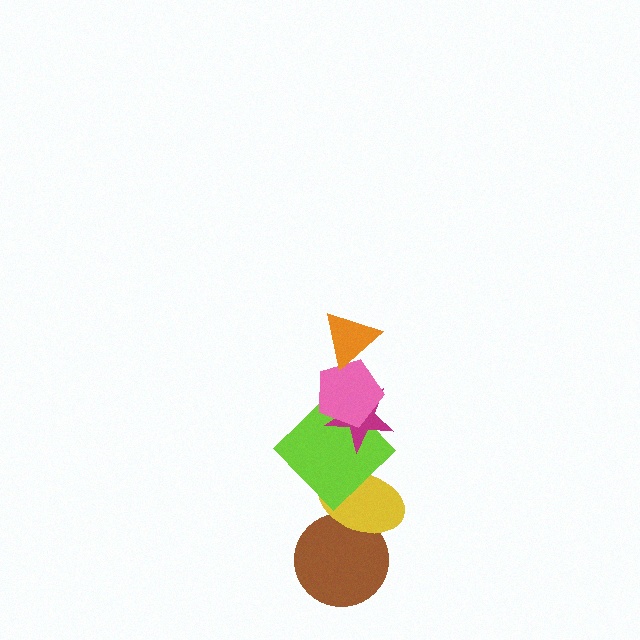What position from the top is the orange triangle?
The orange triangle is 1st from the top.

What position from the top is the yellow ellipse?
The yellow ellipse is 5th from the top.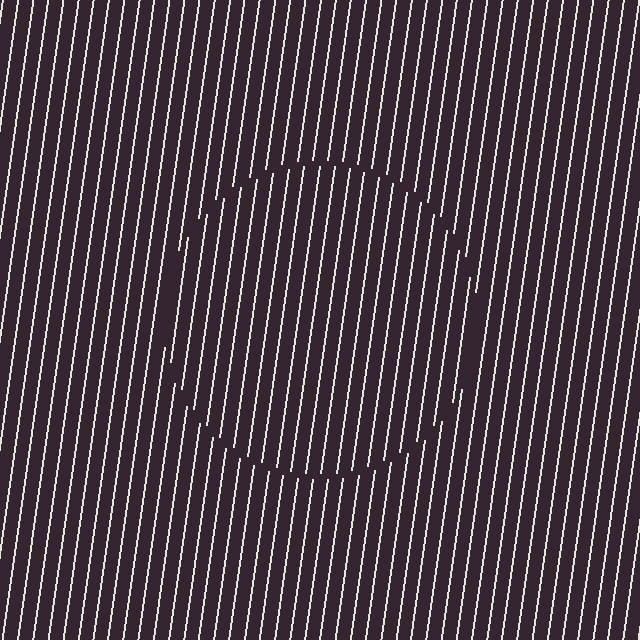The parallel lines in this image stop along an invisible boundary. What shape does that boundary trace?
An illusory circle. The interior of the shape contains the same grating, shifted by half a period — the contour is defined by the phase discontinuity where line-ends from the inner and outer gratings abut.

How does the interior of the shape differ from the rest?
The interior of the shape contains the same grating, shifted by half a period — the contour is defined by the phase discontinuity where line-ends from the inner and outer gratings abut.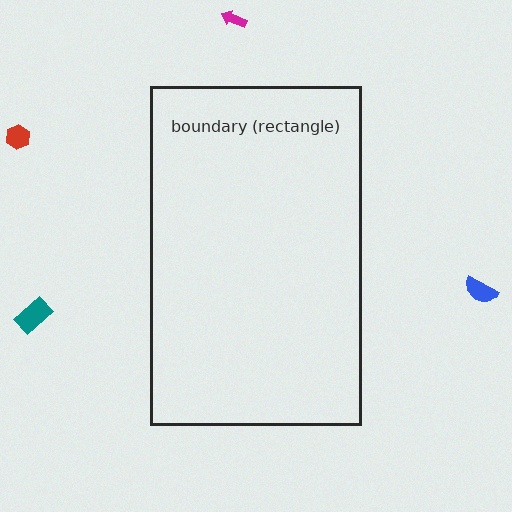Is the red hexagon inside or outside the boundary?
Outside.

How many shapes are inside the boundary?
0 inside, 4 outside.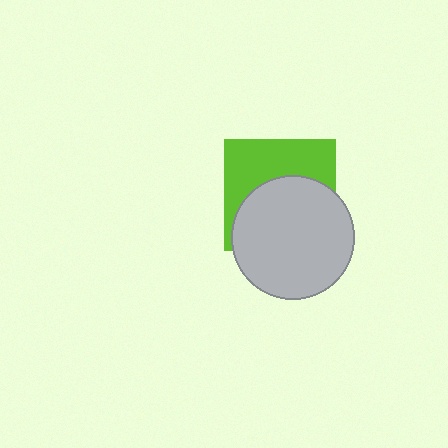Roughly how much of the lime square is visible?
A small part of it is visible (roughly 45%).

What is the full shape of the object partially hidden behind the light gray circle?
The partially hidden object is a lime square.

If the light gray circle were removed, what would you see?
You would see the complete lime square.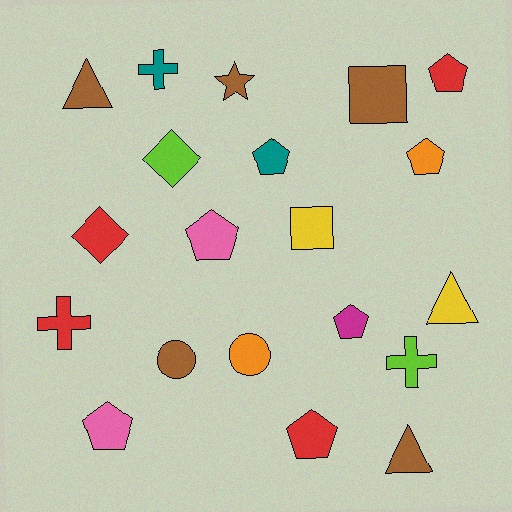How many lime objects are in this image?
There are 2 lime objects.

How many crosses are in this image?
There are 3 crosses.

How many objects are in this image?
There are 20 objects.